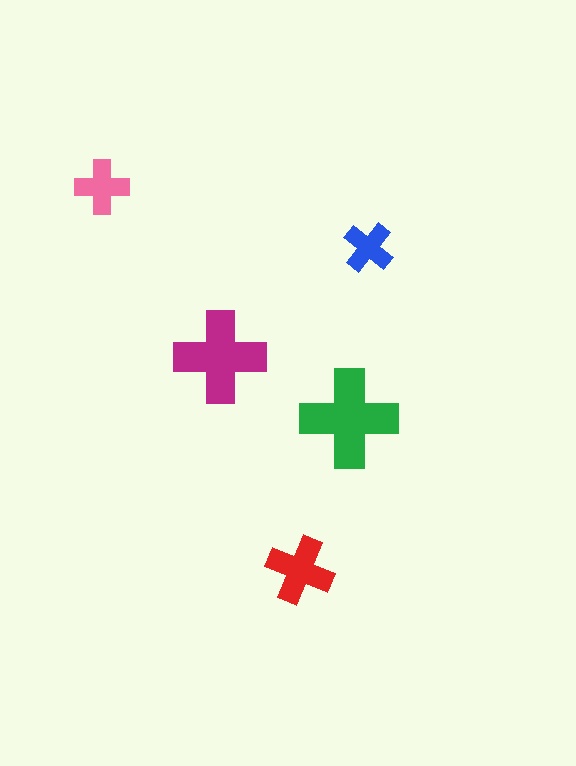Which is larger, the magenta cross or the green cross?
The green one.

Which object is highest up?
The pink cross is topmost.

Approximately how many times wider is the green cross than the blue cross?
About 2 times wider.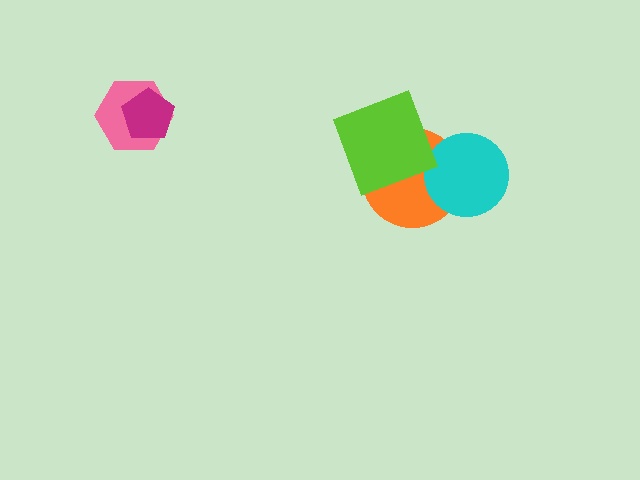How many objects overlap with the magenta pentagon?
1 object overlaps with the magenta pentagon.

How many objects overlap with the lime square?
1 object overlaps with the lime square.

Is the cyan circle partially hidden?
No, no other shape covers it.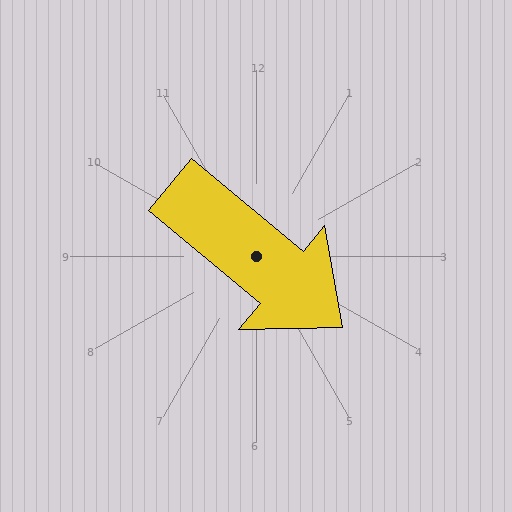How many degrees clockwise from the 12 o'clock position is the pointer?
Approximately 130 degrees.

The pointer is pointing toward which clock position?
Roughly 4 o'clock.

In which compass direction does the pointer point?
Southeast.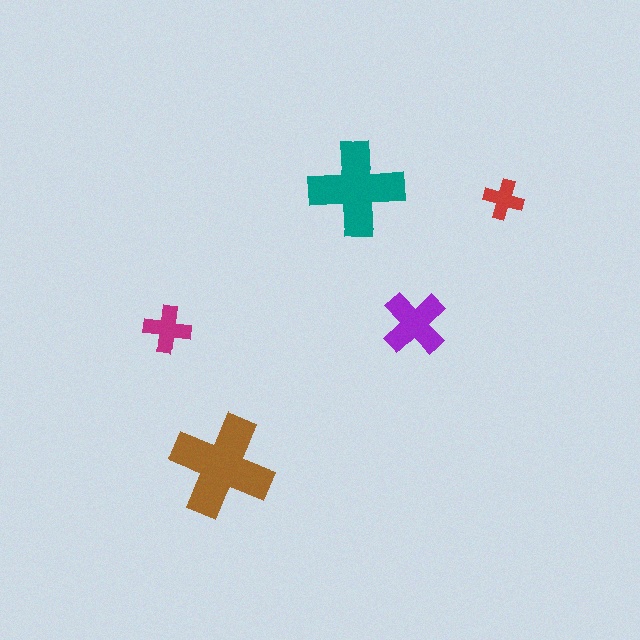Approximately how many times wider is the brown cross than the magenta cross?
About 2 times wider.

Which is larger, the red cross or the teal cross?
The teal one.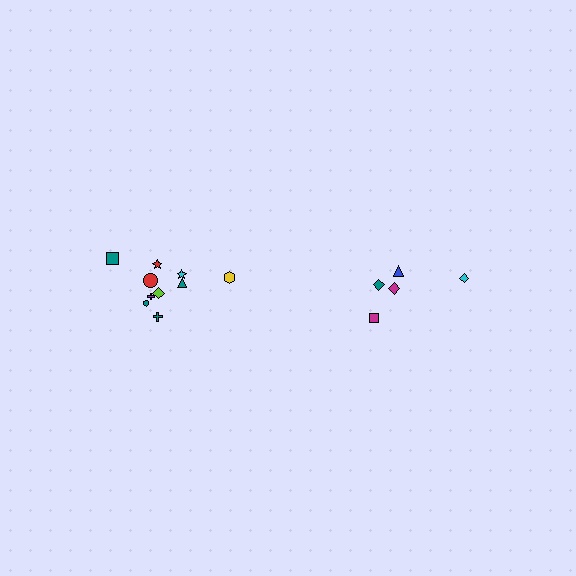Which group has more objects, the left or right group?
The left group.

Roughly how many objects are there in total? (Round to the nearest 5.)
Roughly 15 objects in total.